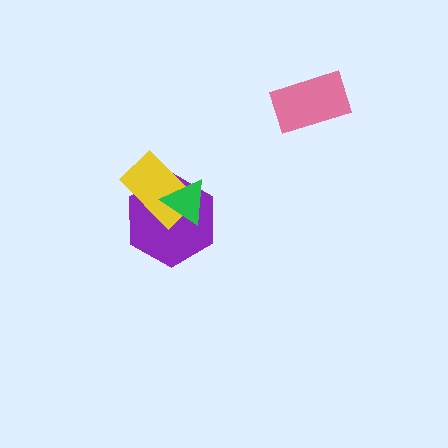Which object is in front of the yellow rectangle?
The green triangle is in front of the yellow rectangle.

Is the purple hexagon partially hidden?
Yes, it is partially covered by another shape.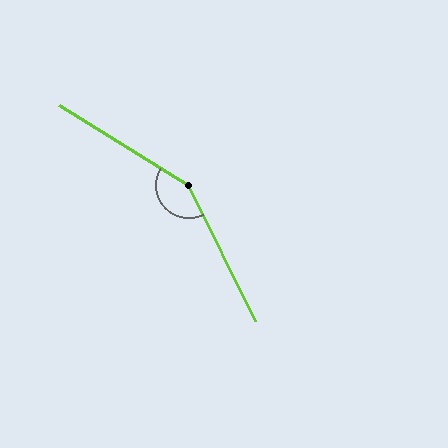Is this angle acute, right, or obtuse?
It is obtuse.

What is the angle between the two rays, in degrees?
Approximately 148 degrees.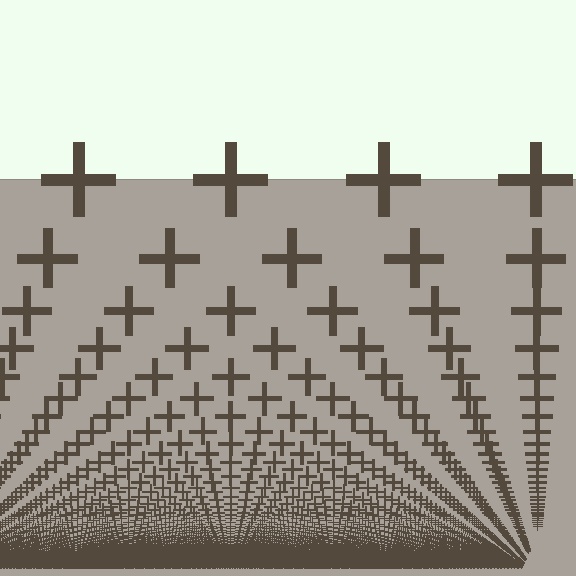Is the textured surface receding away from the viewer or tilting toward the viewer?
The surface appears to tilt toward the viewer. Texture elements get larger and sparser toward the top.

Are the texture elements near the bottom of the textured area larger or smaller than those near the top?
Smaller. The gradient is inverted — elements near the bottom are smaller and denser.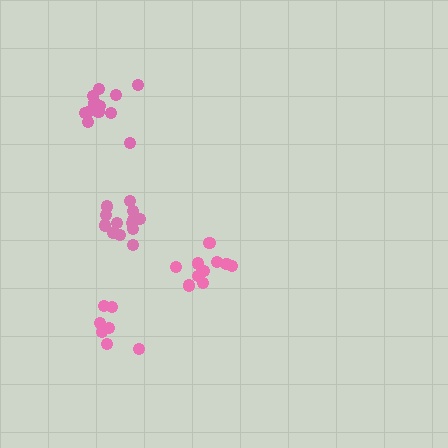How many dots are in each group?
Group 1: 12 dots, Group 2: 13 dots, Group 3: 10 dots, Group 4: 7 dots (42 total).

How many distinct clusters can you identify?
There are 4 distinct clusters.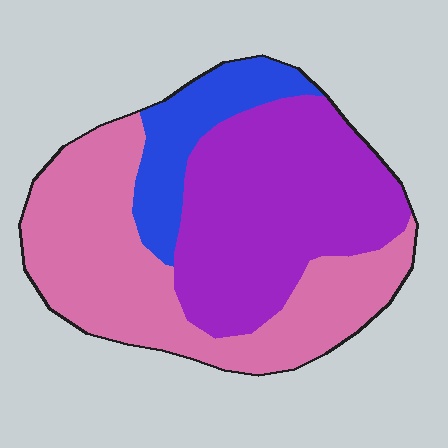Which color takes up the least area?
Blue, at roughly 15%.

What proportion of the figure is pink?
Pink takes up about two fifths (2/5) of the figure.